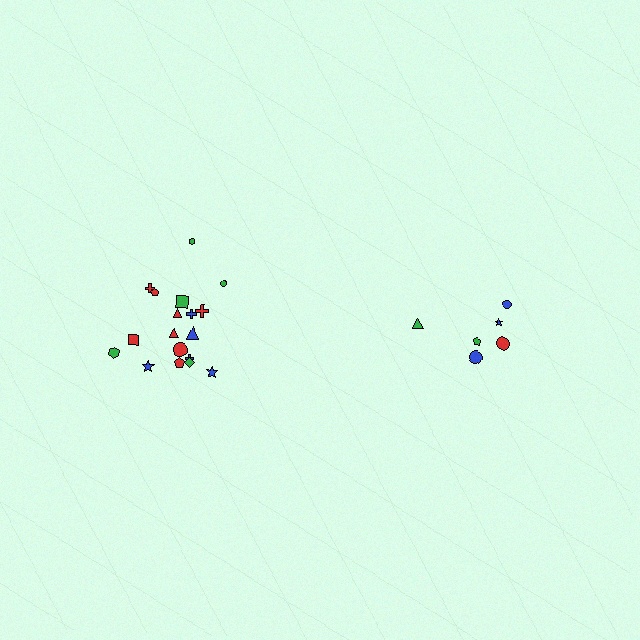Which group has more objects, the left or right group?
The left group.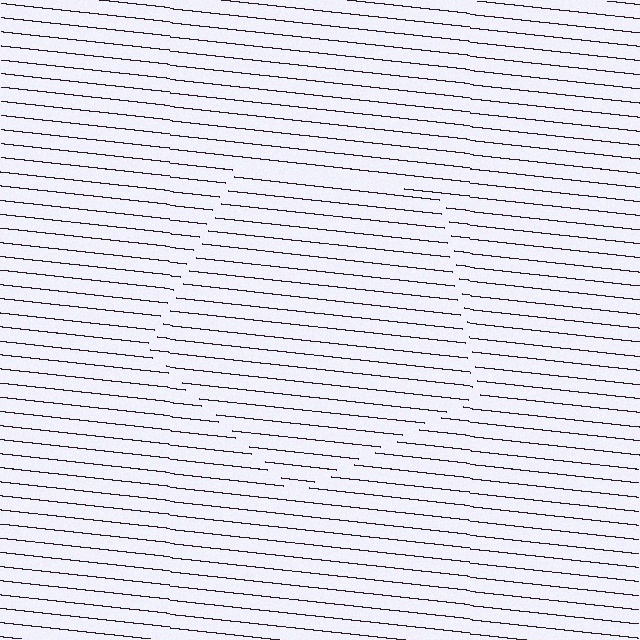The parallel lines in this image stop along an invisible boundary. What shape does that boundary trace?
An illusory pentagon. The interior of the shape contains the same grating, shifted by half a period — the contour is defined by the phase discontinuity where line-ends from the inner and outer gratings abut.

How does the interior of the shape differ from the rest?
The interior of the shape contains the same grating, shifted by half a period — the contour is defined by the phase discontinuity where line-ends from the inner and outer gratings abut.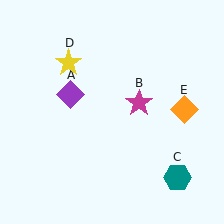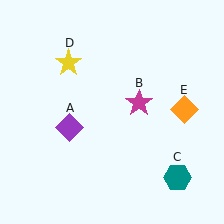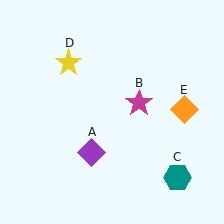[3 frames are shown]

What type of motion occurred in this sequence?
The purple diamond (object A) rotated counterclockwise around the center of the scene.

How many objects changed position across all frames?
1 object changed position: purple diamond (object A).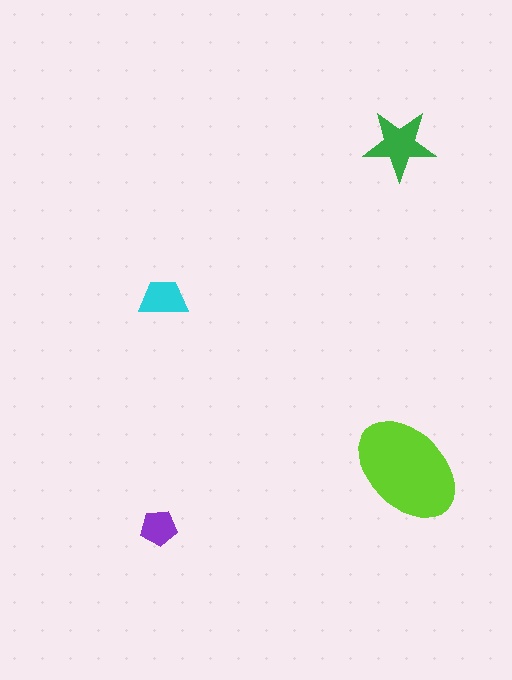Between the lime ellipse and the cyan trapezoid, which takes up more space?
The lime ellipse.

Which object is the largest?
The lime ellipse.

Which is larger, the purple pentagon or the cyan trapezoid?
The cyan trapezoid.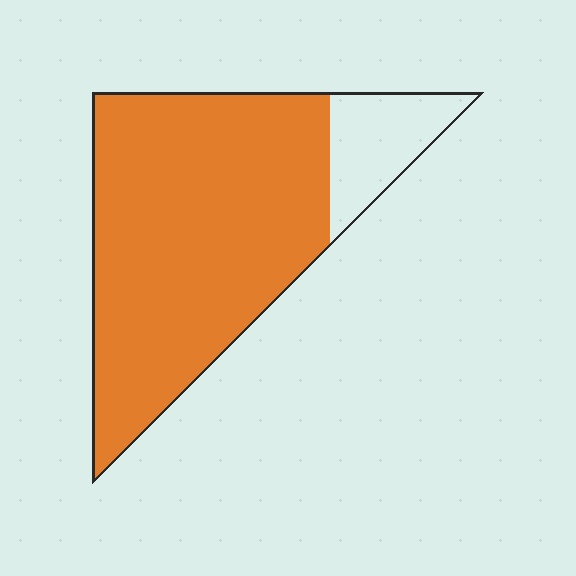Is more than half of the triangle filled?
Yes.